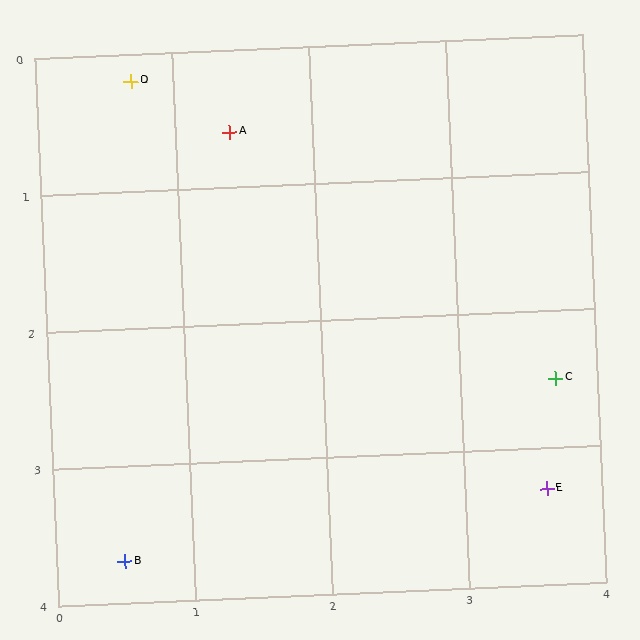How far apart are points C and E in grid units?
Points C and E are about 0.8 grid units apart.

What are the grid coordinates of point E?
Point E is at approximately (3.6, 3.3).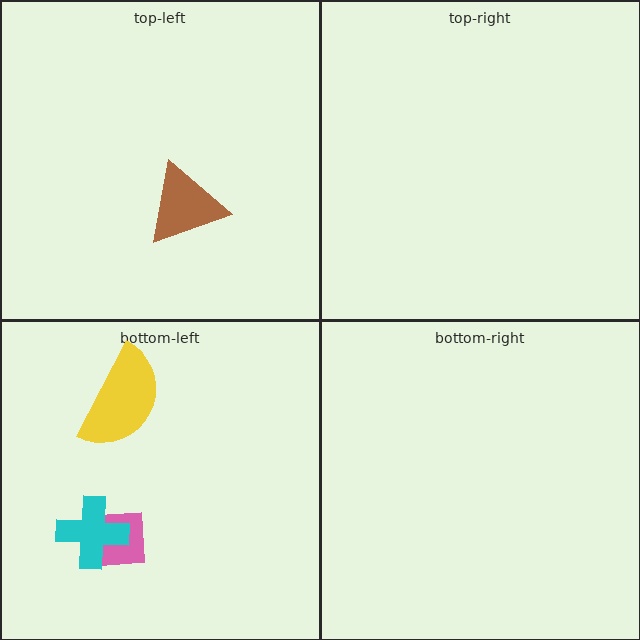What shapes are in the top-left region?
The brown triangle.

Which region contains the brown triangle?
The top-left region.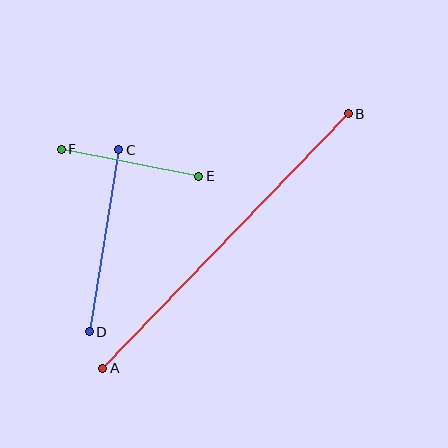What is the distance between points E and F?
The distance is approximately 140 pixels.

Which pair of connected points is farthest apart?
Points A and B are farthest apart.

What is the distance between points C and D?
The distance is approximately 184 pixels.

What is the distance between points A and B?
The distance is approximately 354 pixels.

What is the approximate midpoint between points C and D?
The midpoint is at approximately (104, 241) pixels.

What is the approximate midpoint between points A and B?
The midpoint is at approximately (225, 241) pixels.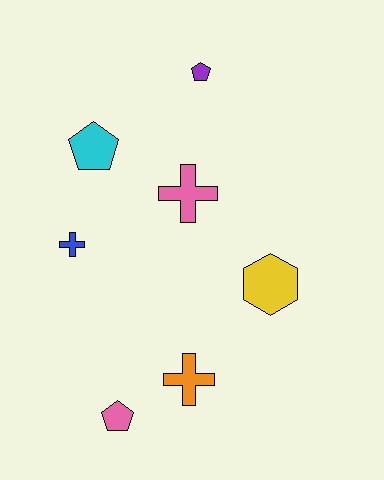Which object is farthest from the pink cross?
The pink pentagon is farthest from the pink cross.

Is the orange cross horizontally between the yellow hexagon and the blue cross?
Yes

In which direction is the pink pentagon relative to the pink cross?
The pink pentagon is below the pink cross.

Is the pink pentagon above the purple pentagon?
No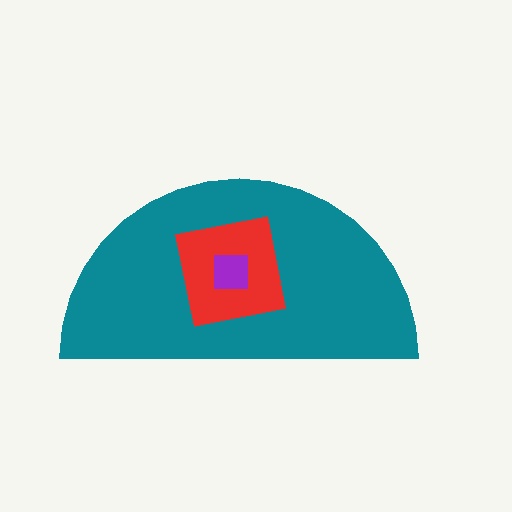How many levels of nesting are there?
3.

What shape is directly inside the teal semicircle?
The red square.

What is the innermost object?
The purple square.